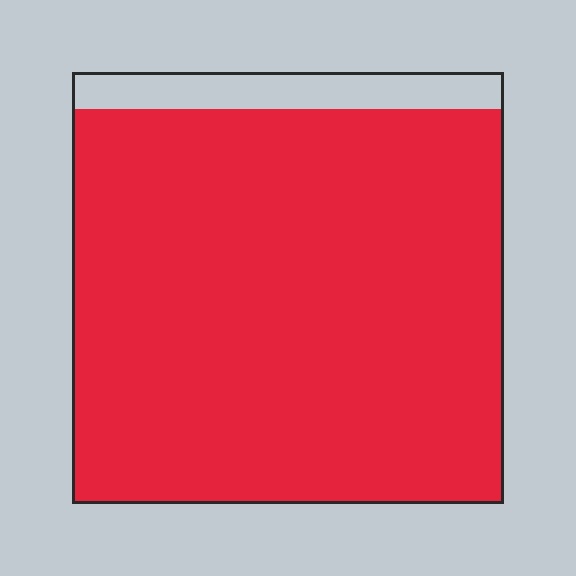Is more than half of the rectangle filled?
Yes.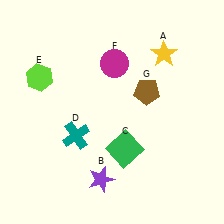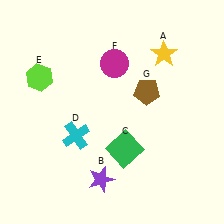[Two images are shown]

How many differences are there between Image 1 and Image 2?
There is 1 difference between the two images.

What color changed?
The cross (D) changed from teal in Image 1 to cyan in Image 2.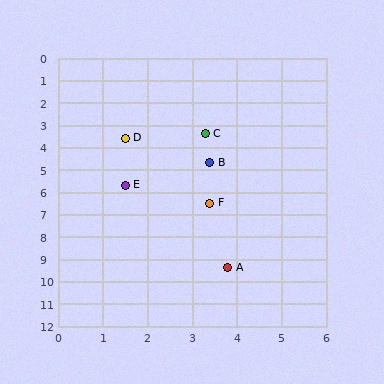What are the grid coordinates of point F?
Point F is at approximately (3.4, 6.5).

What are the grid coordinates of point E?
Point E is at approximately (1.5, 5.7).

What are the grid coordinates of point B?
Point B is at approximately (3.4, 4.7).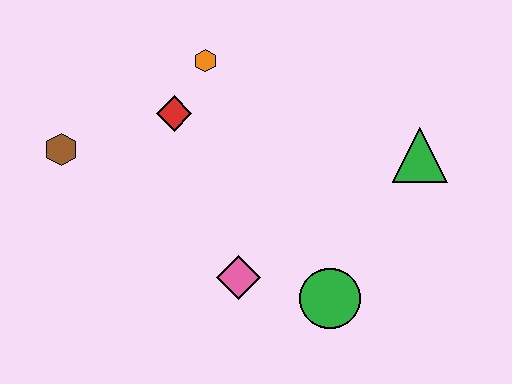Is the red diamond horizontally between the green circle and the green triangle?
No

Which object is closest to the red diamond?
The orange hexagon is closest to the red diamond.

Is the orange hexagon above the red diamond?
Yes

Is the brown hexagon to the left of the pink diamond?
Yes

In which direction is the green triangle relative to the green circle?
The green triangle is above the green circle.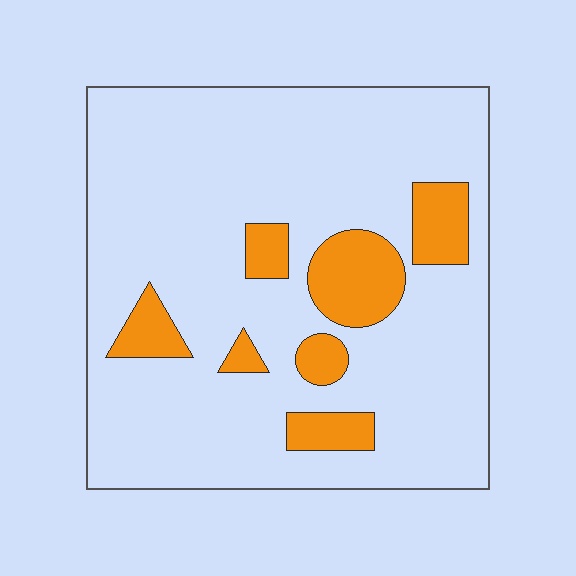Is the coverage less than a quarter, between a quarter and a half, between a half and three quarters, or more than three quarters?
Less than a quarter.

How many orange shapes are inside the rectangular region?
7.